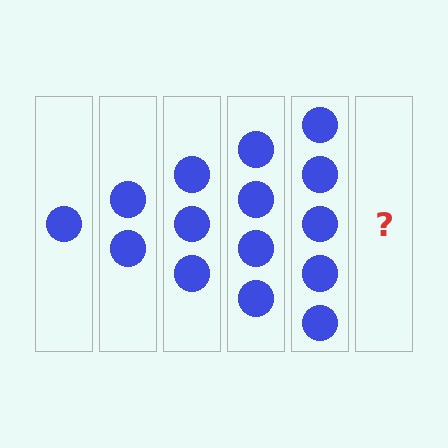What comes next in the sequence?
The next element should be 6 circles.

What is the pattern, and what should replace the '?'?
The pattern is that each step adds one more circle. The '?' should be 6 circles.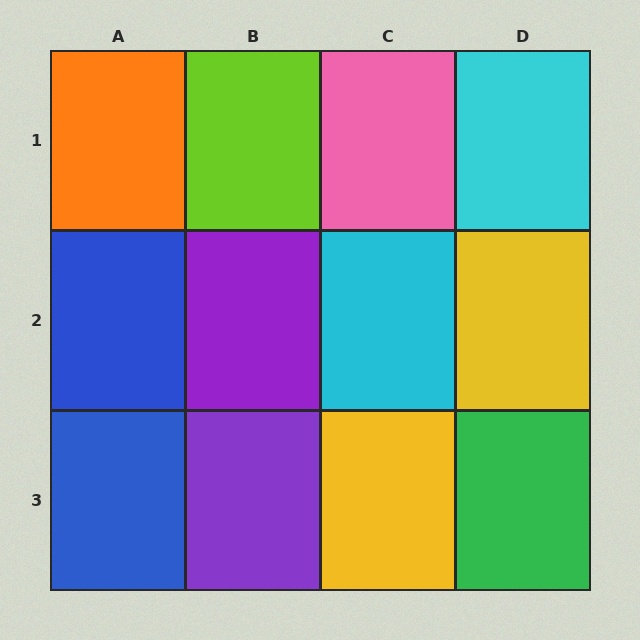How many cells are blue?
2 cells are blue.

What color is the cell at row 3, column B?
Purple.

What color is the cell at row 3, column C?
Yellow.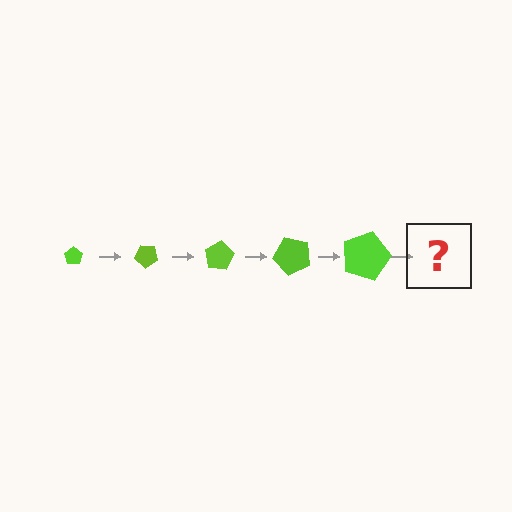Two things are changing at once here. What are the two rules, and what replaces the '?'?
The two rules are that the pentagon grows larger each step and it rotates 40 degrees each step. The '?' should be a pentagon, larger than the previous one and rotated 200 degrees from the start.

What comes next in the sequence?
The next element should be a pentagon, larger than the previous one and rotated 200 degrees from the start.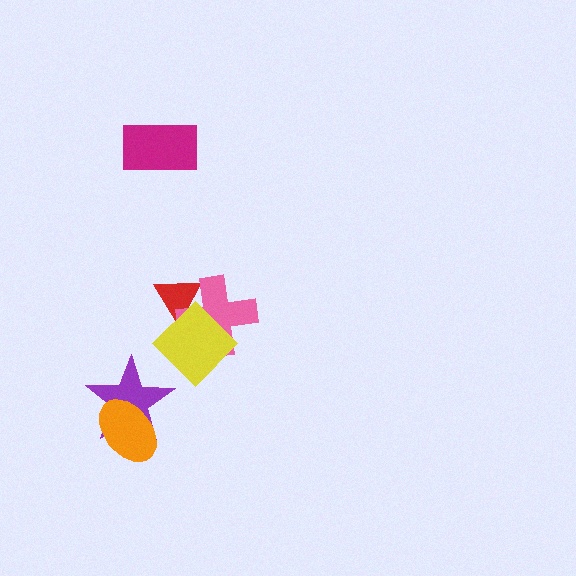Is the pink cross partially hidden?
Yes, it is partially covered by another shape.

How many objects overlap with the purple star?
1 object overlaps with the purple star.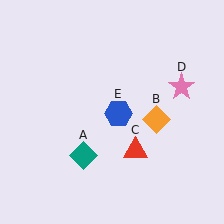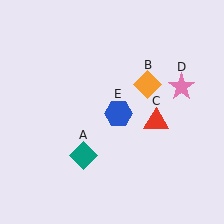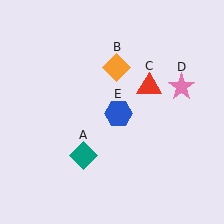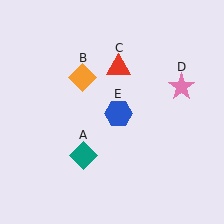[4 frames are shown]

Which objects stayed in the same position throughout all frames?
Teal diamond (object A) and pink star (object D) and blue hexagon (object E) remained stationary.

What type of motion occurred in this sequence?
The orange diamond (object B), red triangle (object C) rotated counterclockwise around the center of the scene.